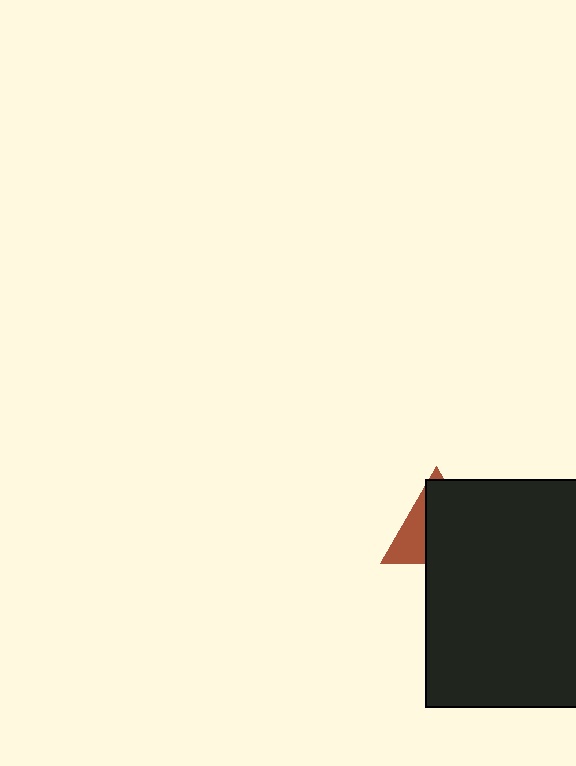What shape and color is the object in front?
The object in front is a black rectangle.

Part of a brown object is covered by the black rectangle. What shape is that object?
It is a triangle.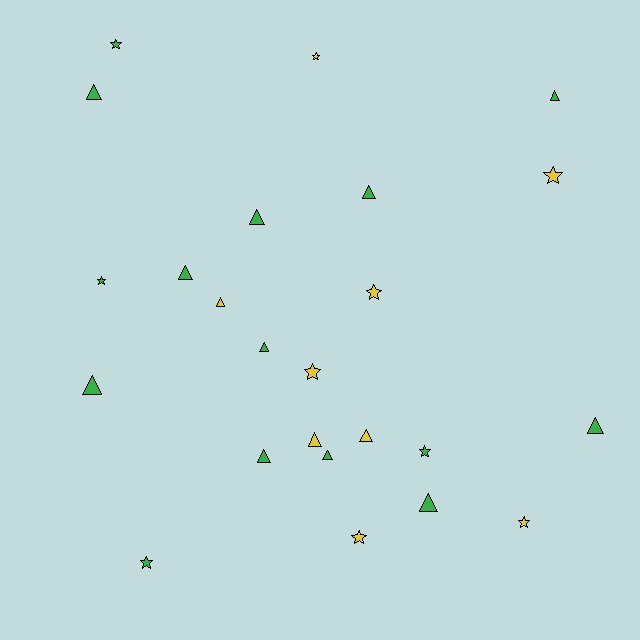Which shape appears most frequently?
Triangle, with 14 objects.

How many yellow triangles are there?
There are 3 yellow triangles.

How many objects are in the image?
There are 24 objects.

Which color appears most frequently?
Green, with 15 objects.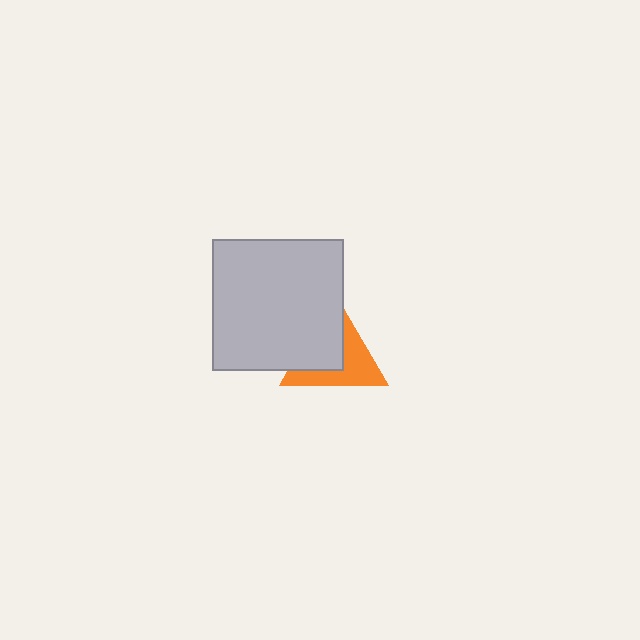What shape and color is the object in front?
The object in front is a light gray square.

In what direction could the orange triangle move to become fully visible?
The orange triangle could move toward the lower-right. That would shift it out from behind the light gray square entirely.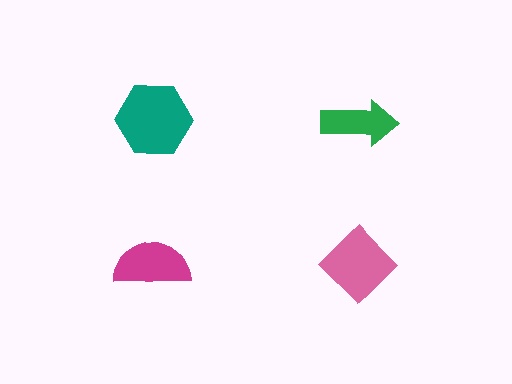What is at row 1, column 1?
A teal hexagon.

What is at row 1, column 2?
A green arrow.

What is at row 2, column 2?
A pink diamond.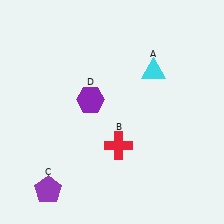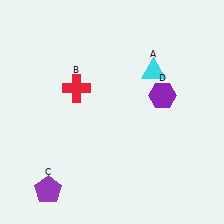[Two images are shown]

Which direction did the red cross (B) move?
The red cross (B) moved up.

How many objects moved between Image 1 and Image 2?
2 objects moved between the two images.